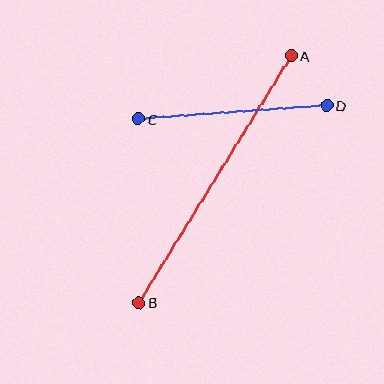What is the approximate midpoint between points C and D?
The midpoint is at approximately (233, 112) pixels.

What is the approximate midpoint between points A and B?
The midpoint is at approximately (215, 179) pixels.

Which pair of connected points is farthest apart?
Points A and B are farthest apart.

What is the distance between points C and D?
The distance is approximately 189 pixels.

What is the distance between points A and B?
The distance is approximately 290 pixels.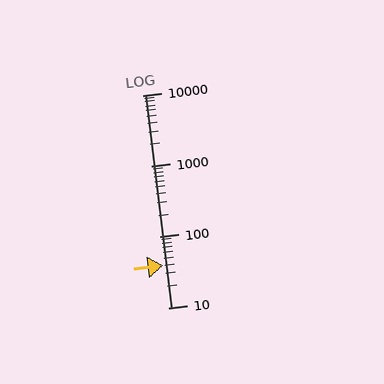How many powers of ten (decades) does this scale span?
The scale spans 3 decades, from 10 to 10000.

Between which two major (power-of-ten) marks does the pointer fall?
The pointer is between 10 and 100.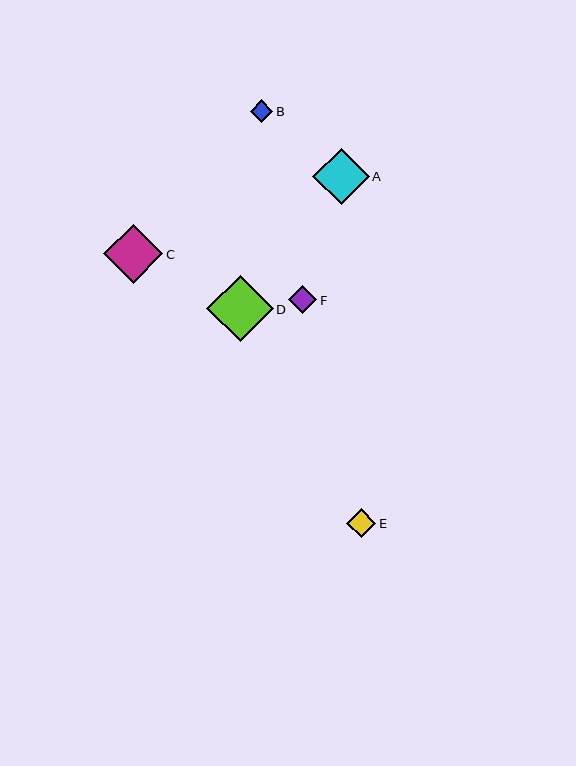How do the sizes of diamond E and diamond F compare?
Diamond E and diamond F are approximately the same size.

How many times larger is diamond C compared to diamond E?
Diamond C is approximately 2.0 times the size of diamond E.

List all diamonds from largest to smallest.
From largest to smallest: D, C, A, E, F, B.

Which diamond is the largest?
Diamond D is the largest with a size of approximately 66 pixels.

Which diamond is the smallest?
Diamond B is the smallest with a size of approximately 22 pixels.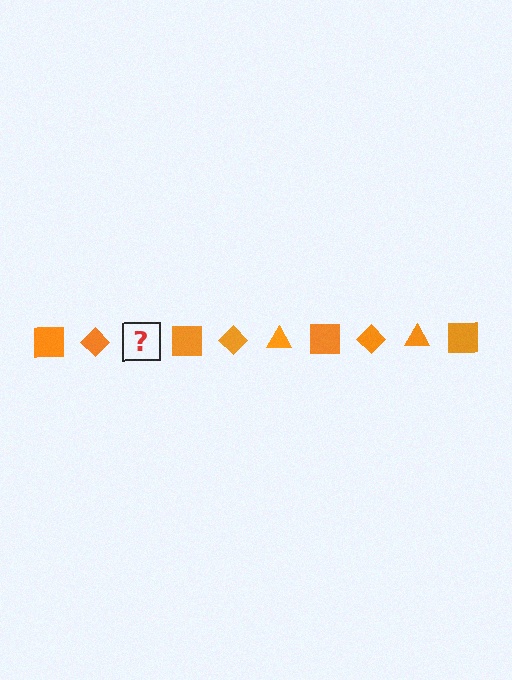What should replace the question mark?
The question mark should be replaced with an orange triangle.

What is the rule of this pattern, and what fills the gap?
The rule is that the pattern cycles through square, diamond, triangle shapes in orange. The gap should be filled with an orange triangle.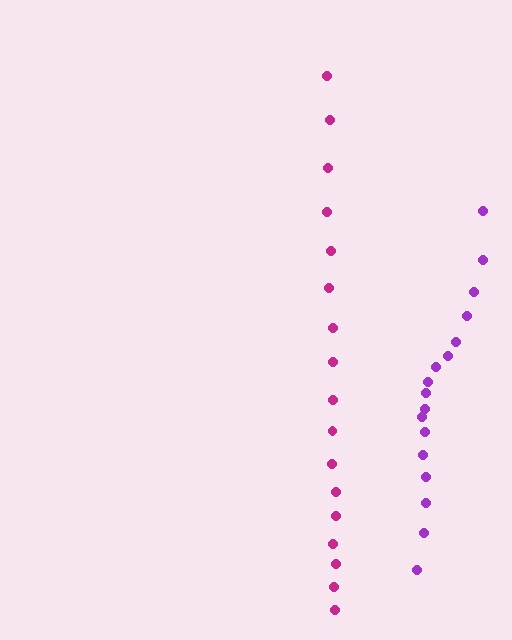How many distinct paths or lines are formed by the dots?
There are 2 distinct paths.